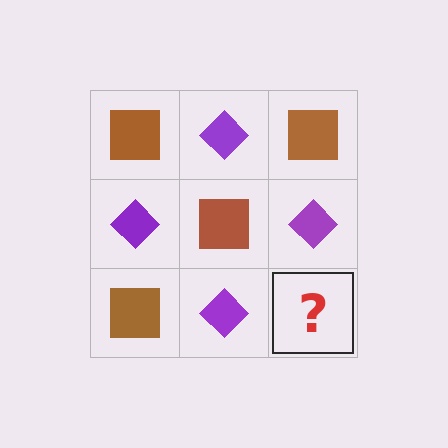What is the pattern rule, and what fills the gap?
The rule is that it alternates brown square and purple diamond in a checkerboard pattern. The gap should be filled with a brown square.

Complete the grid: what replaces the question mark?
The question mark should be replaced with a brown square.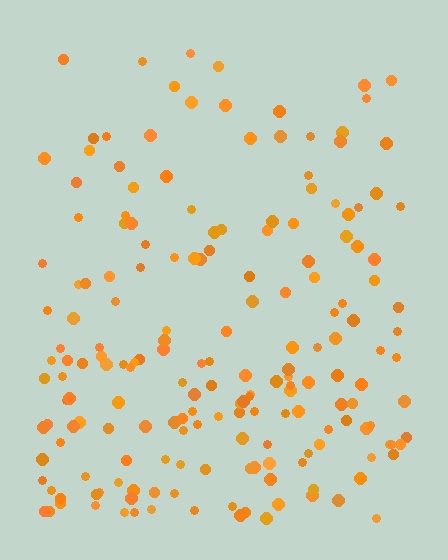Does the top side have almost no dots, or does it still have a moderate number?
Still a moderate number, just noticeably fewer than the bottom.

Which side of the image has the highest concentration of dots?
The bottom.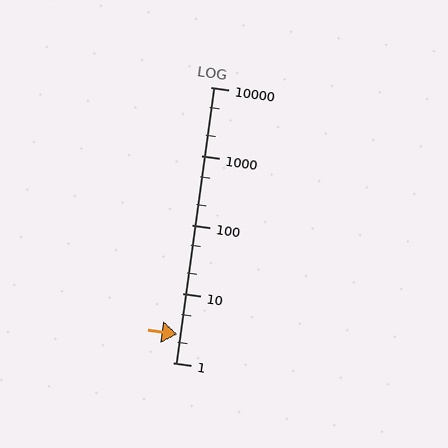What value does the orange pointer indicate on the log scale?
The pointer indicates approximately 2.6.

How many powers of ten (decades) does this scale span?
The scale spans 4 decades, from 1 to 10000.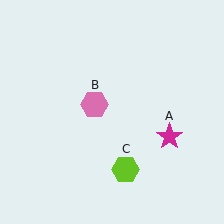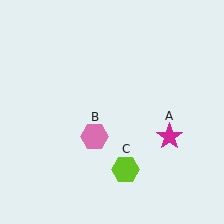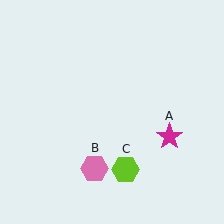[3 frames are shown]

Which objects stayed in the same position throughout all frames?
Magenta star (object A) and lime hexagon (object C) remained stationary.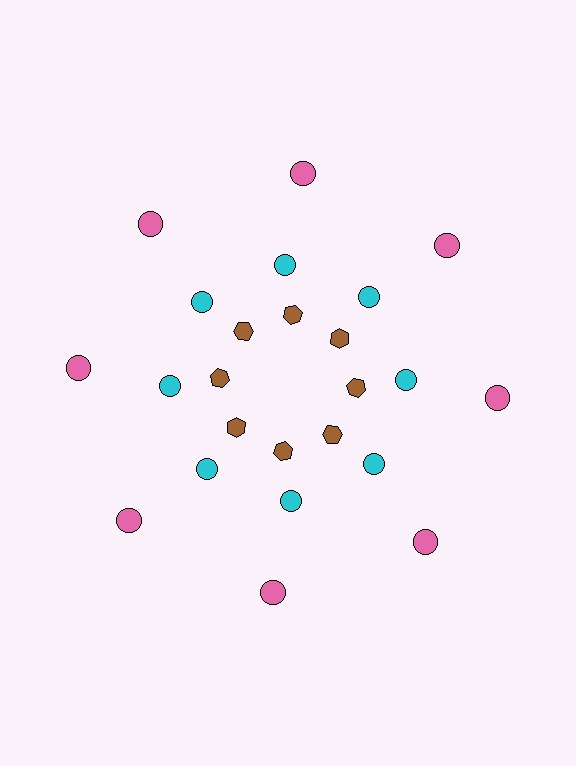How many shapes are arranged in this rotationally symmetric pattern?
There are 24 shapes, arranged in 8 groups of 3.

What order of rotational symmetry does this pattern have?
This pattern has 8-fold rotational symmetry.